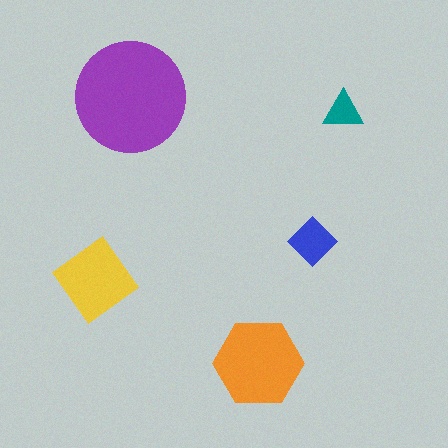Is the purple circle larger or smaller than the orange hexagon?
Larger.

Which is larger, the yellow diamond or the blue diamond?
The yellow diamond.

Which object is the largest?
The purple circle.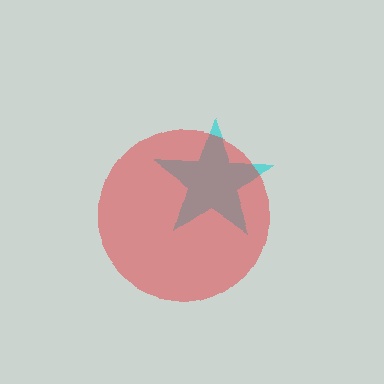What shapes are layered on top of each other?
The layered shapes are: a cyan star, a red circle.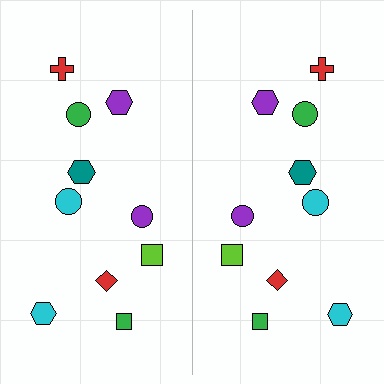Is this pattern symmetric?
Yes, this pattern has bilateral (reflection) symmetry.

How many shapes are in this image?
There are 20 shapes in this image.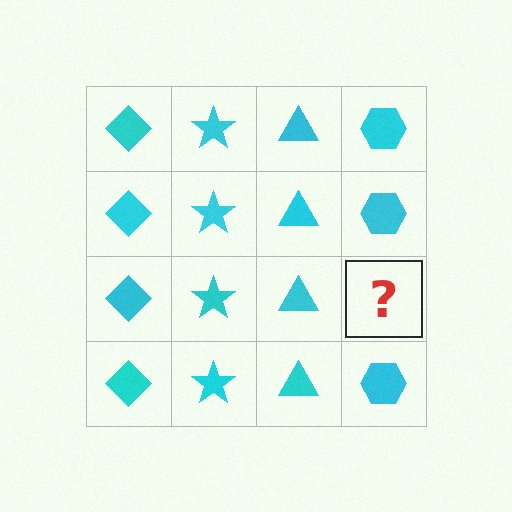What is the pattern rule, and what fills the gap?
The rule is that each column has a consistent shape. The gap should be filled with a cyan hexagon.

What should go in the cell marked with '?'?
The missing cell should contain a cyan hexagon.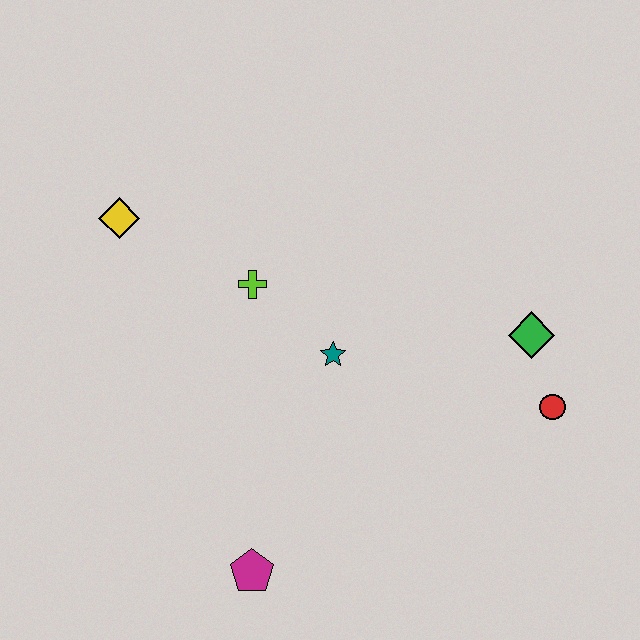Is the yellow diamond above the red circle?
Yes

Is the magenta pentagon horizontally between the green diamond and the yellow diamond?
Yes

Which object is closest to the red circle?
The green diamond is closest to the red circle.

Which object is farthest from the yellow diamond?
The red circle is farthest from the yellow diamond.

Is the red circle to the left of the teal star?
No